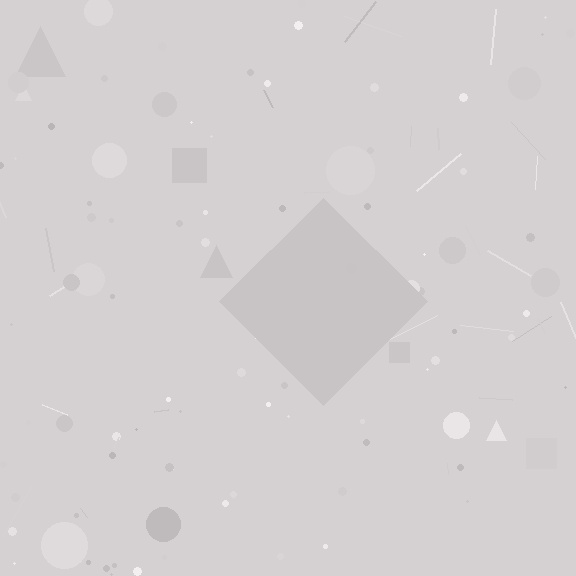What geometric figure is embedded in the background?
A diamond is embedded in the background.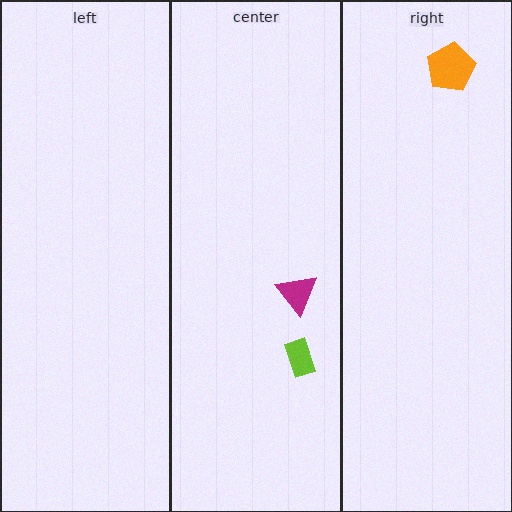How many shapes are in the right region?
1.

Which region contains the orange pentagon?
The right region.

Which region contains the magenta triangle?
The center region.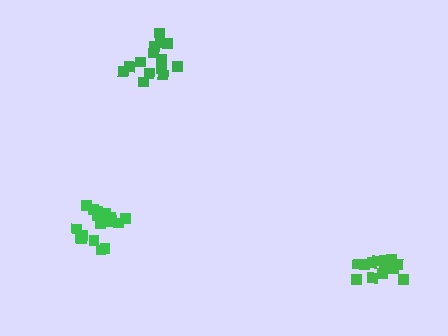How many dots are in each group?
Group 1: 19 dots, Group 2: 14 dots, Group 3: 14 dots (47 total).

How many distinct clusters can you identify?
There are 3 distinct clusters.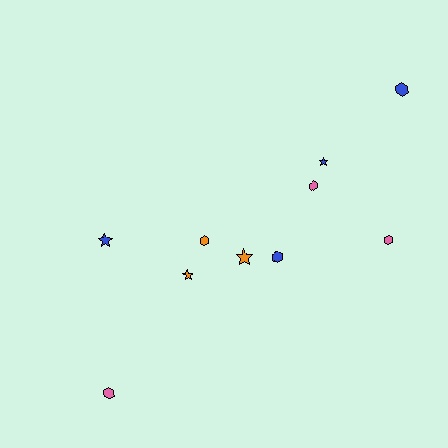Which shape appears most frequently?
Hexagon, with 6 objects.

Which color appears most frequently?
Blue, with 4 objects.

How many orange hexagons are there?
There is 1 orange hexagon.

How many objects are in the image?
There are 10 objects.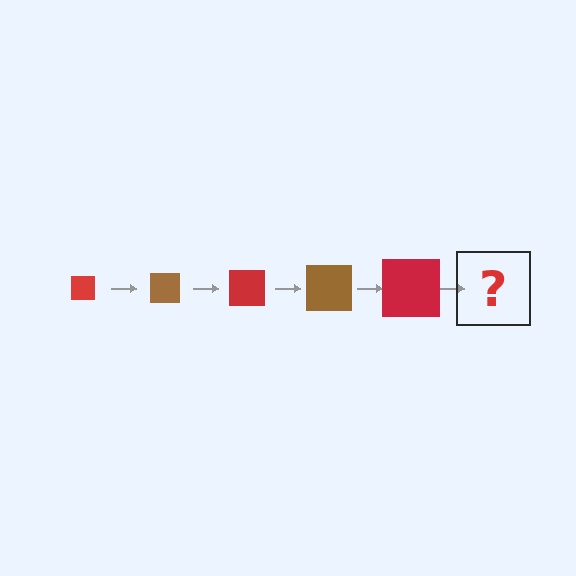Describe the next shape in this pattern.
It should be a brown square, larger than the previous one.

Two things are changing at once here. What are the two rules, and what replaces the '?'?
The two rules are that the square grows larger each step and the color cycles through red and brown. The '?' should be a brown square, larger than the previous one.